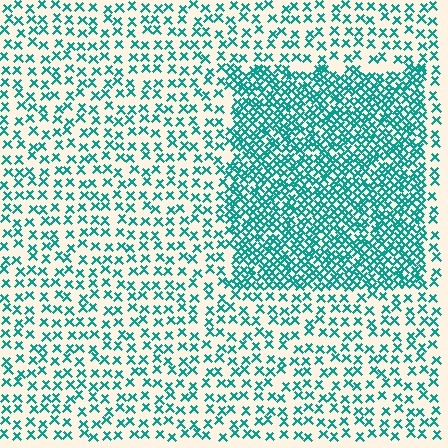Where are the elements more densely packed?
The elements are more densely packed inside the rectangle boundary.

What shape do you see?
I see a rectangle.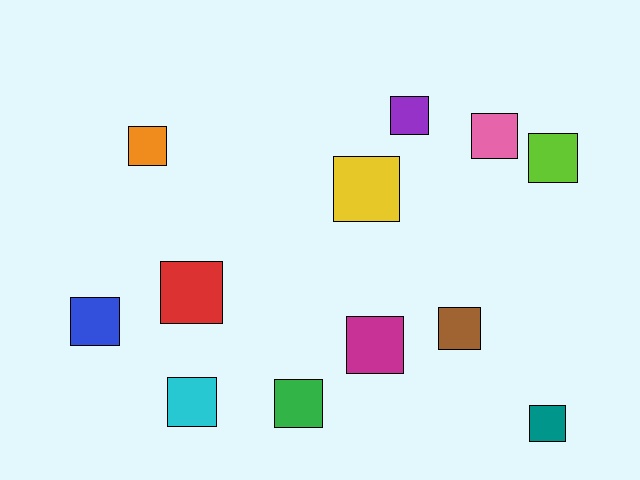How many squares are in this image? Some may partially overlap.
There are 12 squares.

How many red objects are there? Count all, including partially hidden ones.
There is 1 red object.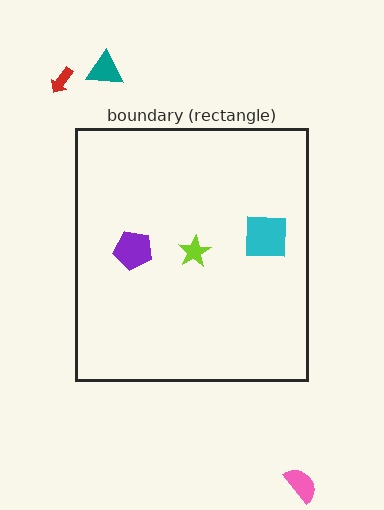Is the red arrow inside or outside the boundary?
Outside.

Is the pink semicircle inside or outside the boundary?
Outside.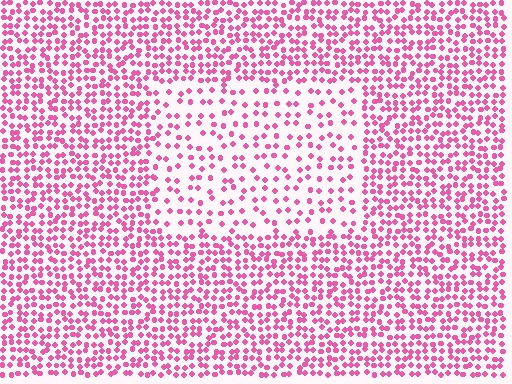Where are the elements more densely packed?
The elements are more densely packed outside the rectangle boundary.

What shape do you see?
I see a rectangle.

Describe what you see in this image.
The image contains small pink elements arranged at two different densities. A rectangle-shaped region is visible where the elements are less densely packed than the surrounding area.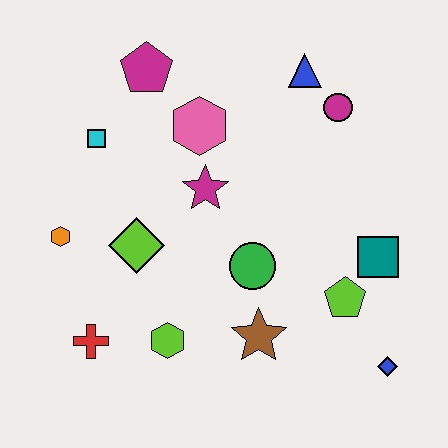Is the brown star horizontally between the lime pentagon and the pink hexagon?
Yes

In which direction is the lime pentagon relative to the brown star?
The lime pentagon is to the right of the brown star.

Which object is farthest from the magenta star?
The blue diamond is farthest from the magenta star.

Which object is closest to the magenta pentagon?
The pink hexagon is closest to the magenta pentagon.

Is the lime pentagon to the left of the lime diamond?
No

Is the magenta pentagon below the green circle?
No